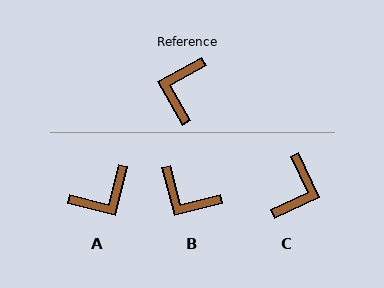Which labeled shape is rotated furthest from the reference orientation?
C, about 175 degrees away.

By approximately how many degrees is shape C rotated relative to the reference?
Approximately 175 degrees counter-clockwise.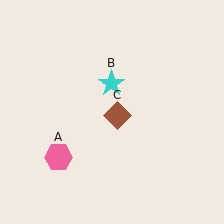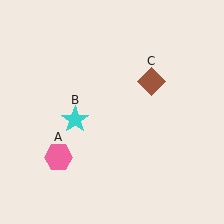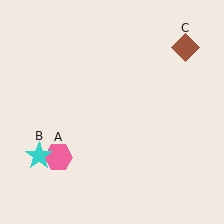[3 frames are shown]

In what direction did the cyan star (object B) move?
The cyan star (object B) moved down and to the left.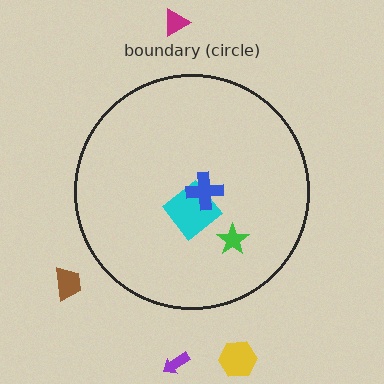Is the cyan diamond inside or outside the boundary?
Inside.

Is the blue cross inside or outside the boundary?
Inside.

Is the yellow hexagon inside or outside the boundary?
Outside.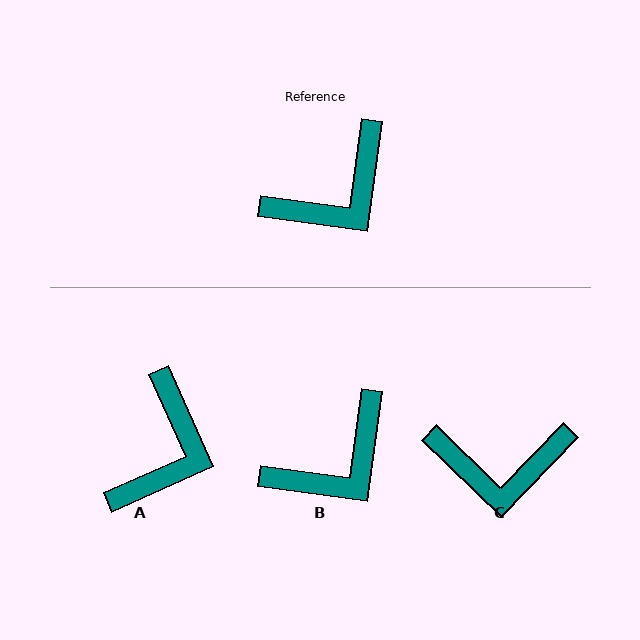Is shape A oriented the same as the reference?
No, it is off by about 32 degrees.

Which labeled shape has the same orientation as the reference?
B.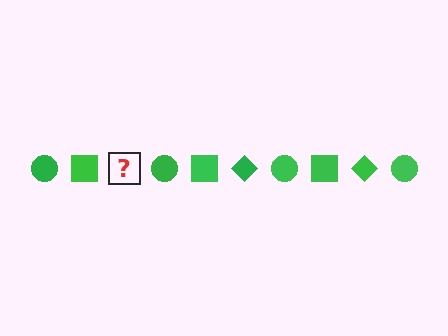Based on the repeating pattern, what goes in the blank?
The blank should be a green diamond.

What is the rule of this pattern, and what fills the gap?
The rule is that the pattern cycles through circle, square, diamond shapes in green. The gap should be filled with a green diamond.